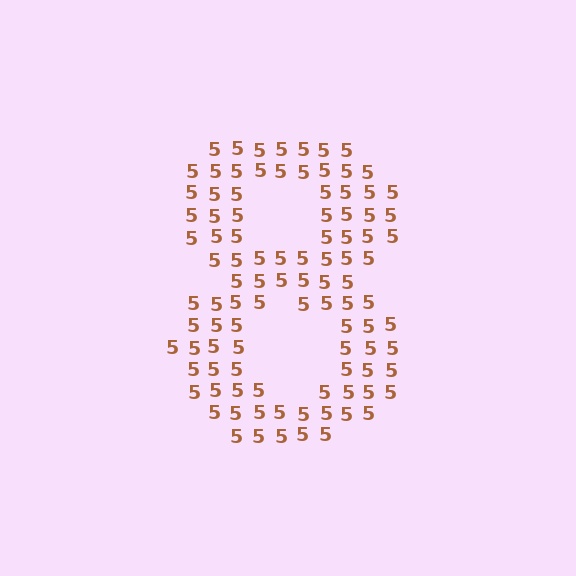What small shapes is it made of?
It is made of small digit 5's.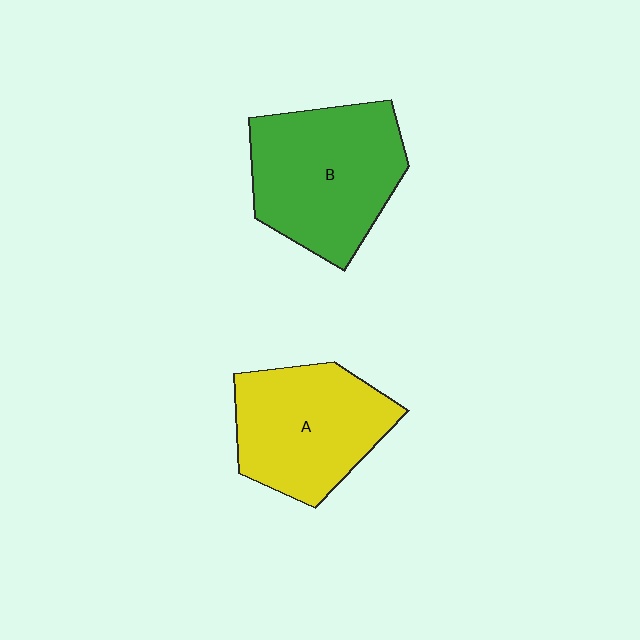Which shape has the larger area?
Shape B (green).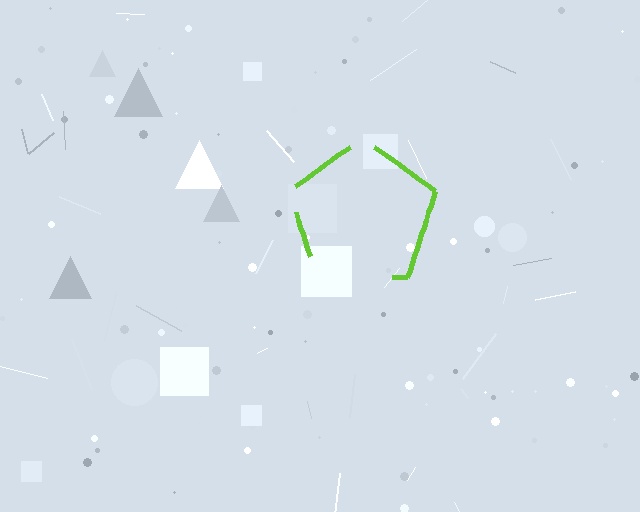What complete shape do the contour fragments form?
The contour fragments form a pentagon.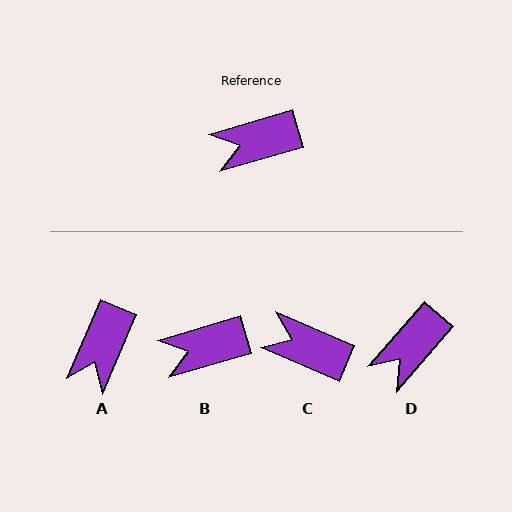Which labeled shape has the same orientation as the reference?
B.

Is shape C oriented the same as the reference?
No, it is off by about 40 degrees.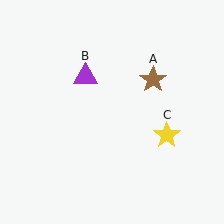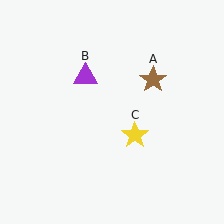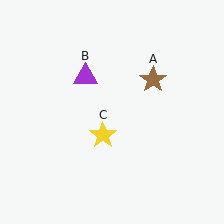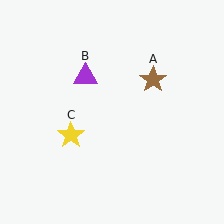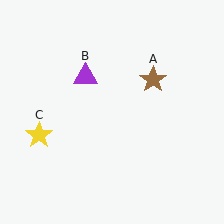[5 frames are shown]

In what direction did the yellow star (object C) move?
The yellow star (object C) moved left.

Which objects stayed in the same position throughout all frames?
Brown star (object A) and purple triangle (object B) remained stationary.